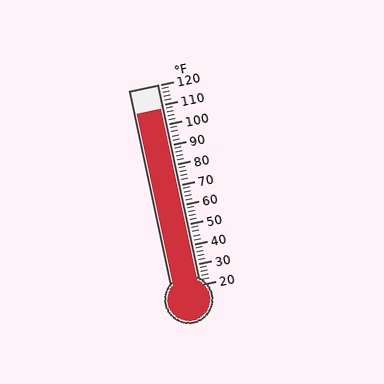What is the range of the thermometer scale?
The thermometer scale ranges from 20°F to 120°F.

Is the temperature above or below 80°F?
The temperature is above 80°F.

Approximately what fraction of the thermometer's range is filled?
The thermometer is filled to approximately 90% of its range.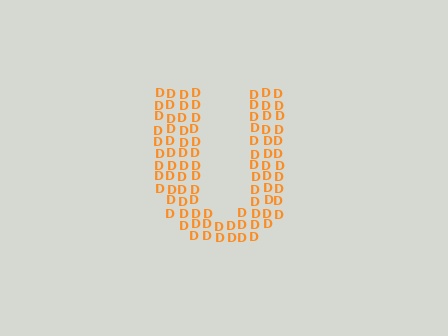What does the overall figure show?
The overall figure shows the letter U.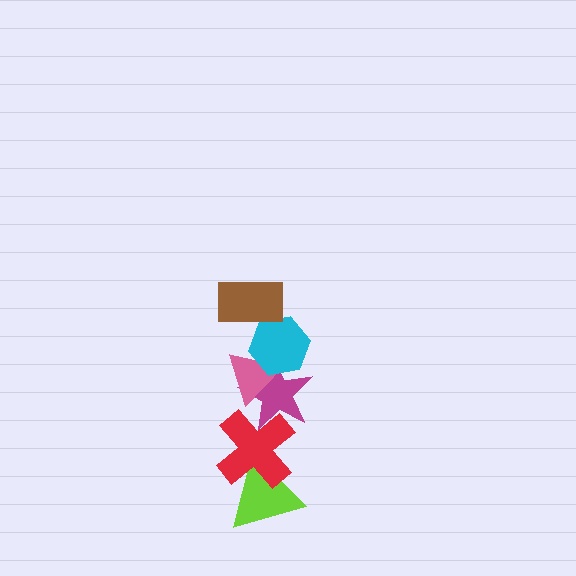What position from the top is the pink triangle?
The pink triangle is 3rd from the top.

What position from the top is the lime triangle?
The lime triangle is 6th from the top.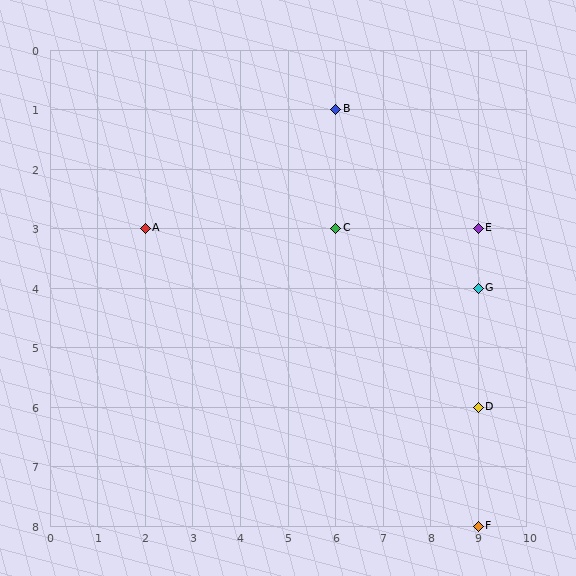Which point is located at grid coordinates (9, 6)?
Point D is at (9, 6).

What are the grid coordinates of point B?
Point B is at grid coordinates (6, 1).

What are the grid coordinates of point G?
Point G is at grid coordinates (9, 4).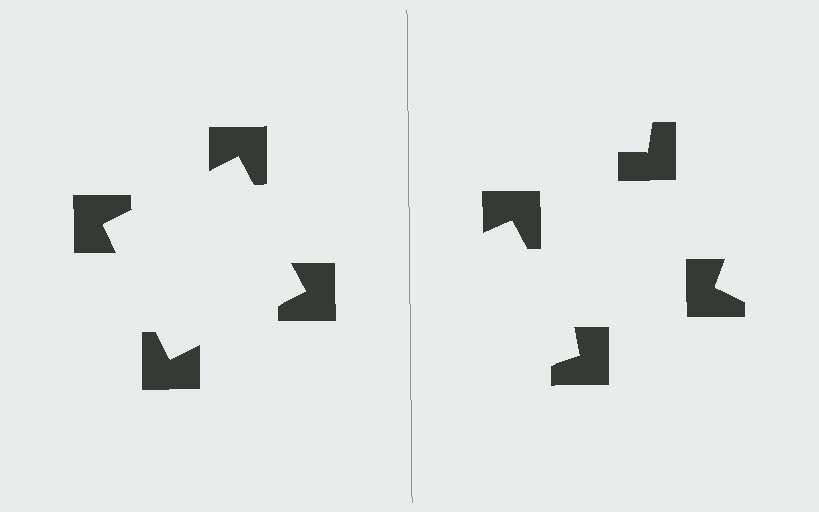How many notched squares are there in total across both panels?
8 — 4 on each side.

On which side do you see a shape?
An illusory square appears on the left side. On the right side the wedge cuts are rotated, so no coherent shape forms.